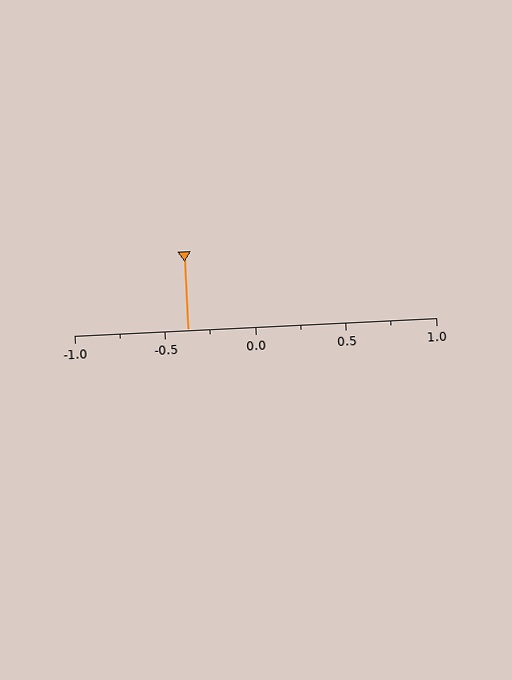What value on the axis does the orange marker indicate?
The marker indicates approximately -0.38.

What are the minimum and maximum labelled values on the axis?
The axis runs from -1.0 to 1.0.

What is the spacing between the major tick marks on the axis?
The major ticks are spaced 0.5 apart.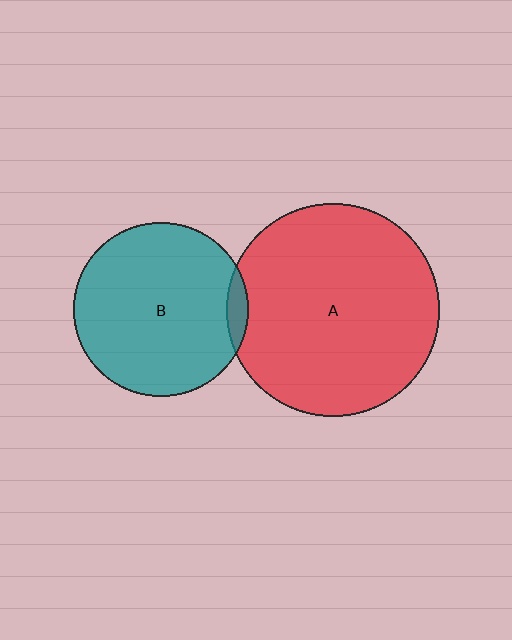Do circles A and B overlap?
Yes.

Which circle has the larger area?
Circle A (red).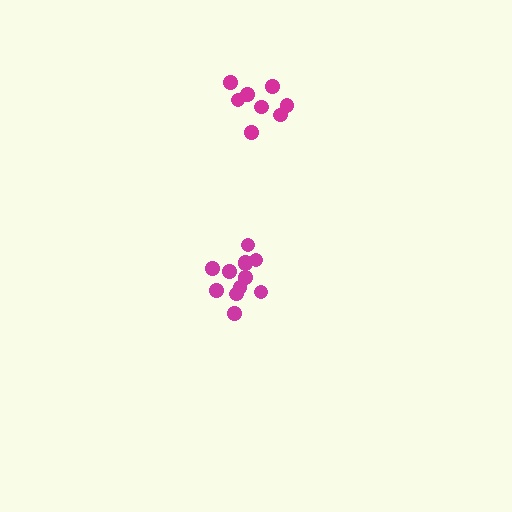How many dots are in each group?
Group 1: 13 dots, Group 2: 8 dots (21 total).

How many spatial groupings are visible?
There are 2 spatial groupings.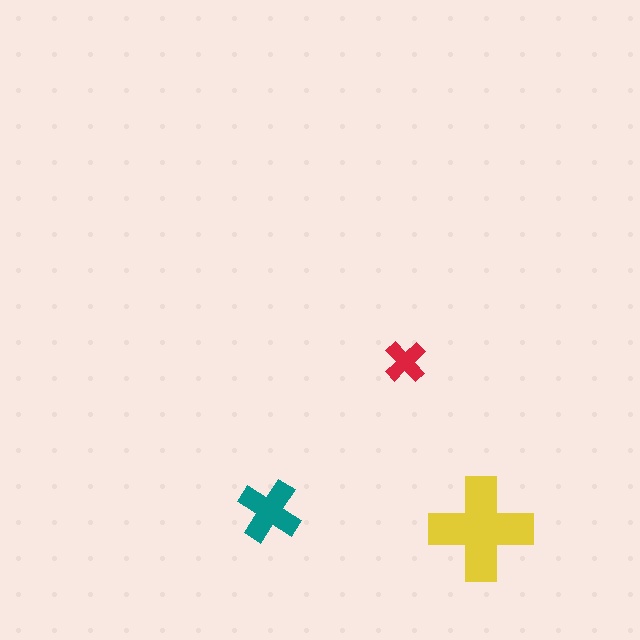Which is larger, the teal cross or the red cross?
The teal one.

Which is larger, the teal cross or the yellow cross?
The yellow one.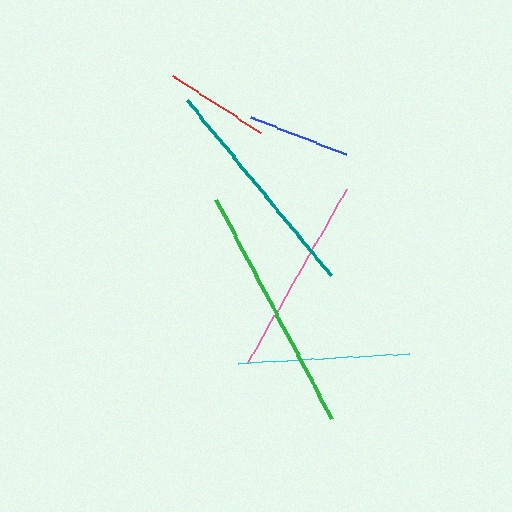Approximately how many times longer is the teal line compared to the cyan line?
The teal line is approximately 1.3 times the length of the cyan line.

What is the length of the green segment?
The green segment is approximately 248 pixels long.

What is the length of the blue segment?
The blue segment is approximately 103 pixels long.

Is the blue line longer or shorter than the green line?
The green line is longer than the blue line.